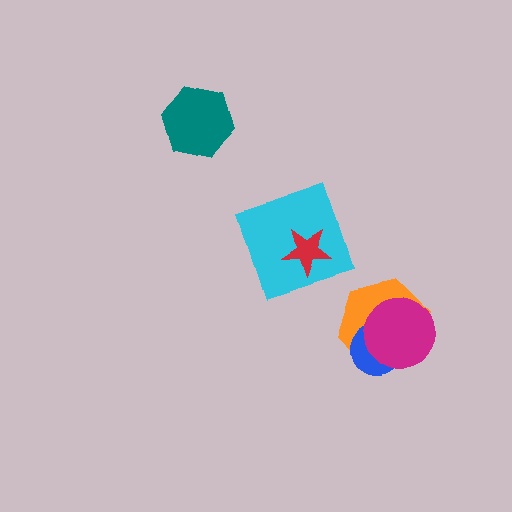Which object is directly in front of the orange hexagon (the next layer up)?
The blue circle is directly in front of the orange hexagon.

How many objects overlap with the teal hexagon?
0 objects overlap with the teal hexagon.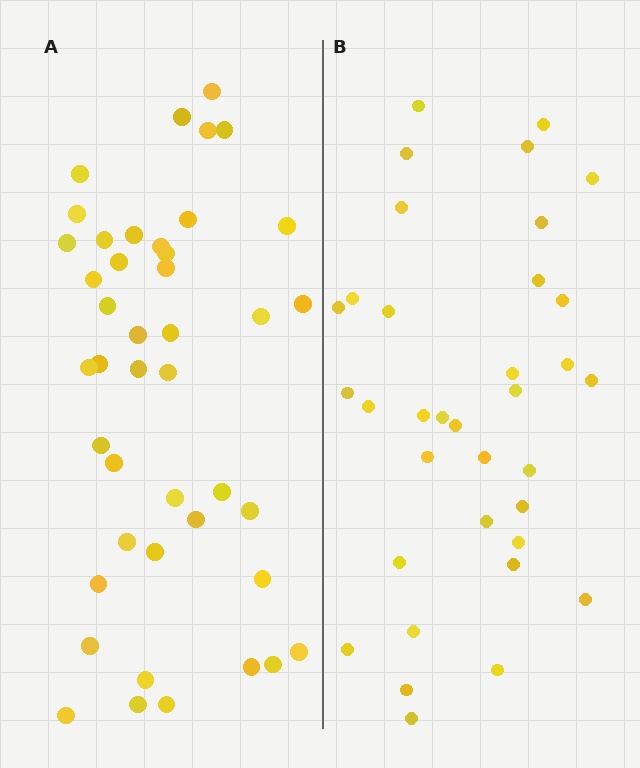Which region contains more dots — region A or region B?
Region A (the left region) has more dots.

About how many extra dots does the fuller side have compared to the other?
Region A has roughly 8 or so more dots than region B.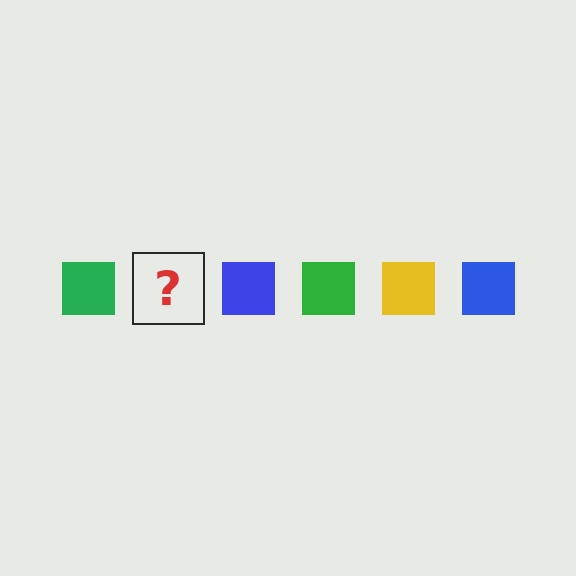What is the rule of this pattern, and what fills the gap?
The rule is that the pattern cycles through green, yellow, blue squares. The gap should be filled with a yellow square.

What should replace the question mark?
The question mark should be replaced with a yellow square.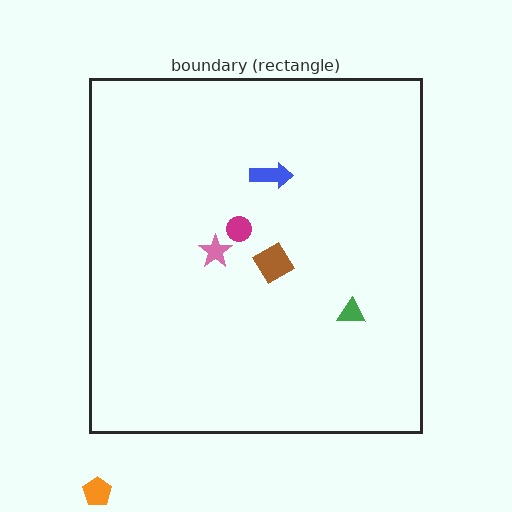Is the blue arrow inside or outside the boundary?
Inside.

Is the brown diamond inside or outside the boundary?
Inside.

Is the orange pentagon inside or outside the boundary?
Outside.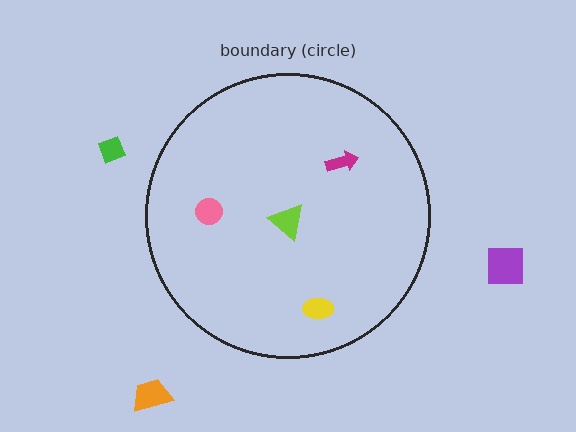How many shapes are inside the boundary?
4 inside, 3 outside.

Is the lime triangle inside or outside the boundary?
Inside.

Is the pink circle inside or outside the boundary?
Inside.